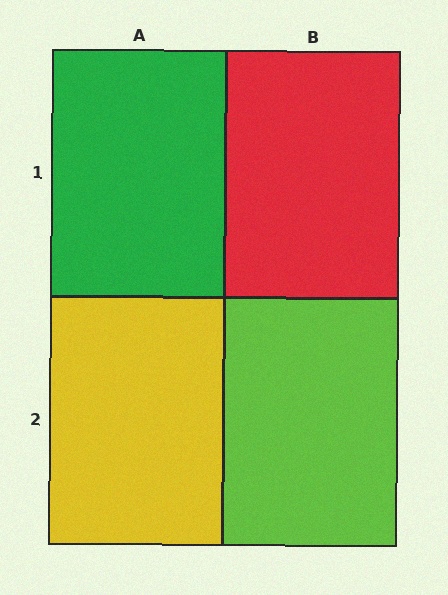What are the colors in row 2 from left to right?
Yellow, lime.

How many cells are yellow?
1 cell is yellow.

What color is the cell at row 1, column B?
Red.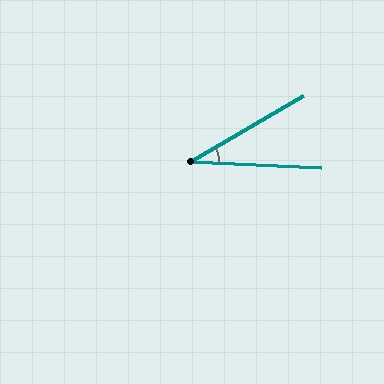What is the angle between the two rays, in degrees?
Approximately 33 degrees.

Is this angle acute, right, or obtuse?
It is acute.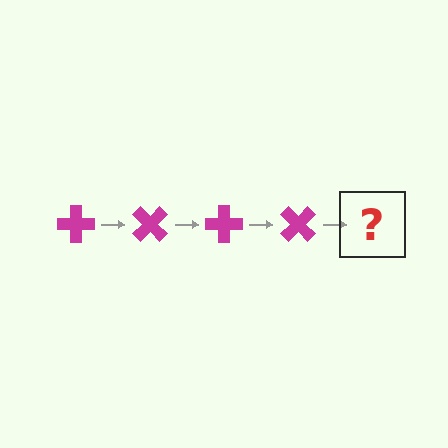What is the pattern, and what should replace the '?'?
The pattern is that the cross rotates 45 degrees each step. The '?' should be a magenta cross rotated 180 degrees.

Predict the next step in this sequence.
The next step is a magenta cross rotated 180 degrees.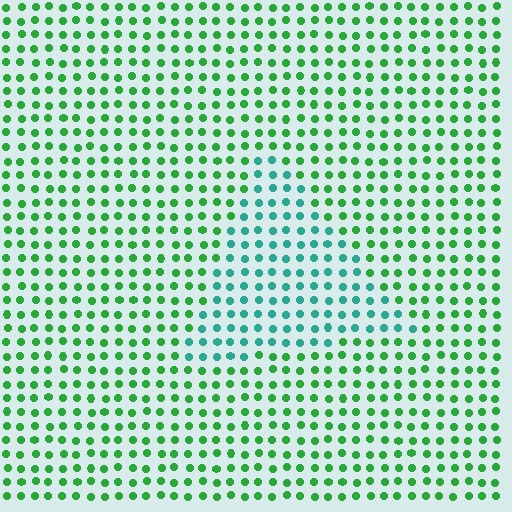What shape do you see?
I see a triangle.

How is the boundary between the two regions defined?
The boundary is defined purely by a slight shift in hue (about 43 degrees). Spacing, size, and orientation are identical on both sides.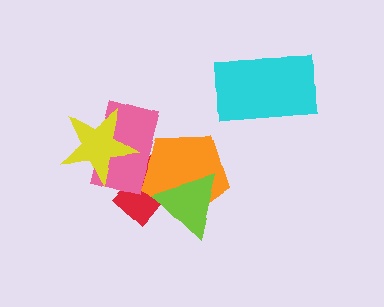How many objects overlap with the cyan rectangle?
0 objects overlap with the cyan rectangle.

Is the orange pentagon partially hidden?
Yes, it is partially covered by another shape.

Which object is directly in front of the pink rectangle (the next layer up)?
The orange pentagon is directly in front of the pink rectangle.